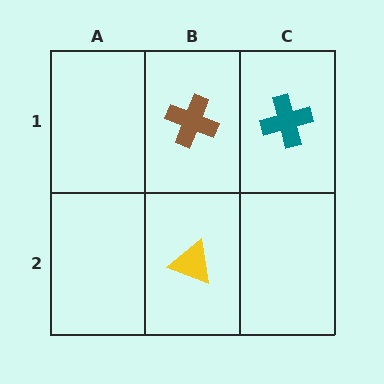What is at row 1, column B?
A brown cross.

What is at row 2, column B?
A yellow triangle.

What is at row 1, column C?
A teal cross.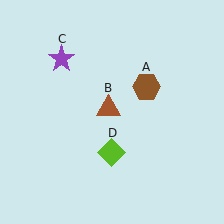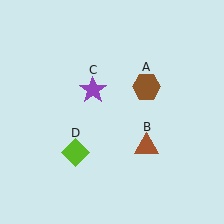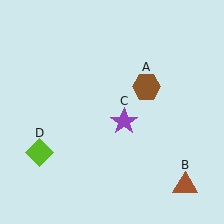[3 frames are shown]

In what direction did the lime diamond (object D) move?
The lime diamond (object D) moved left.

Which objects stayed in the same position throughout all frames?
Brown hexagon (object A) remained stationary.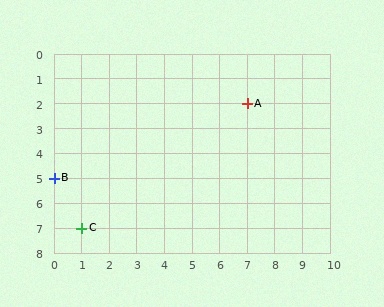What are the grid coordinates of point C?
Point C is at grid coordinates (1, 7).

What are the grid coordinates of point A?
Point A is at grid coordinates (7, 2).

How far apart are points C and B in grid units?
Points C and B are 1 column and 2 rows apart (about 2.2 grid units diagonally).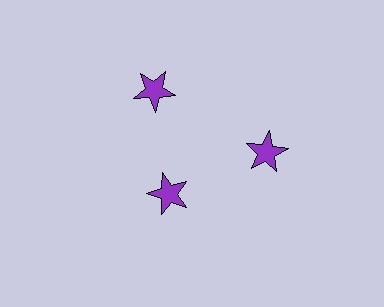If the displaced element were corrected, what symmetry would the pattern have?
It would have 3-fold rotational symmetry — the pattern would map onto itself every 120 degrees.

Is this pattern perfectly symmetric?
No. The 3 purple stars are arranged in a ring, but one element near the 7 o'clock position is pulled inward toward the center, breaking the 3-fold rotational symmetry.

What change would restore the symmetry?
The symmetry would be restored by moving it outward, back onto the ring so that all 3 stars sit at equal angles and equal distance from the center.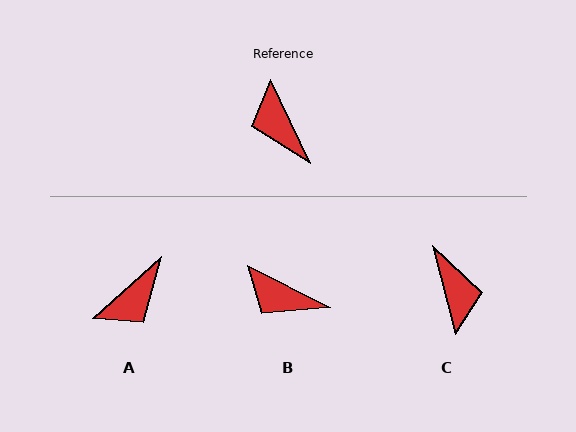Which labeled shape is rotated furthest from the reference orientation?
C, about 169 degrees away.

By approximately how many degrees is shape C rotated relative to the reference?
Approximately 169 degrees counter-clockwise.